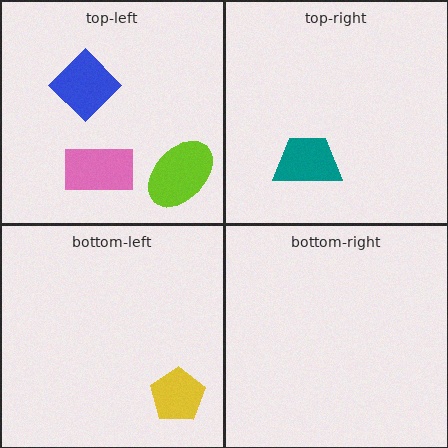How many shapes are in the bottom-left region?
1.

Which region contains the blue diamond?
The top-left region.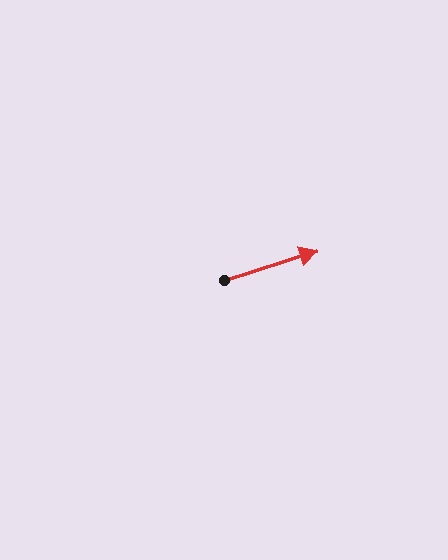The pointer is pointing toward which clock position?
Roughly 2 o'clock.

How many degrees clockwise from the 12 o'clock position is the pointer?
Approximately 73 degrees.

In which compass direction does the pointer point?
East.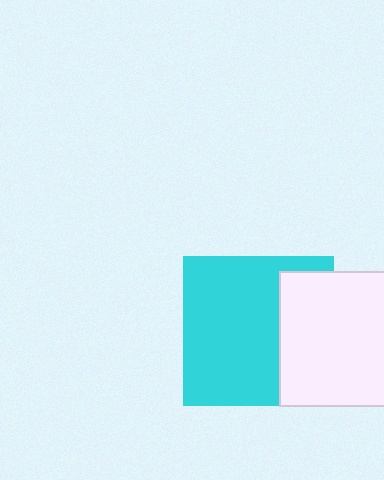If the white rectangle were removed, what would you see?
You would see the complete cyan square.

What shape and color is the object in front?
The object in front is a white rectangle.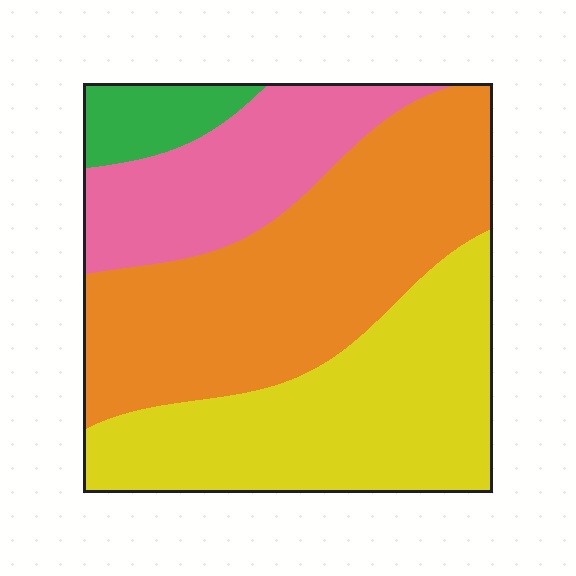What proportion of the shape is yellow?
Yellow takes up about one third (1/3) of the shape.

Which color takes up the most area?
Orange, at roughly 40%.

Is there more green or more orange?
Orange.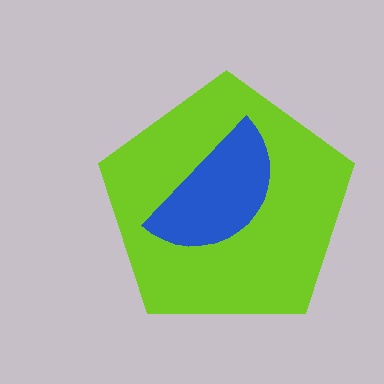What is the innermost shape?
The blue semicircle.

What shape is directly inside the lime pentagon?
The blue semicircle.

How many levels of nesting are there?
2.